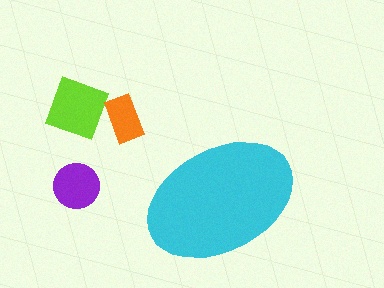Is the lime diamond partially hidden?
No, the lime diamond is fully visible.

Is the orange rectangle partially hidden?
No, the orange rectangle is fully visible.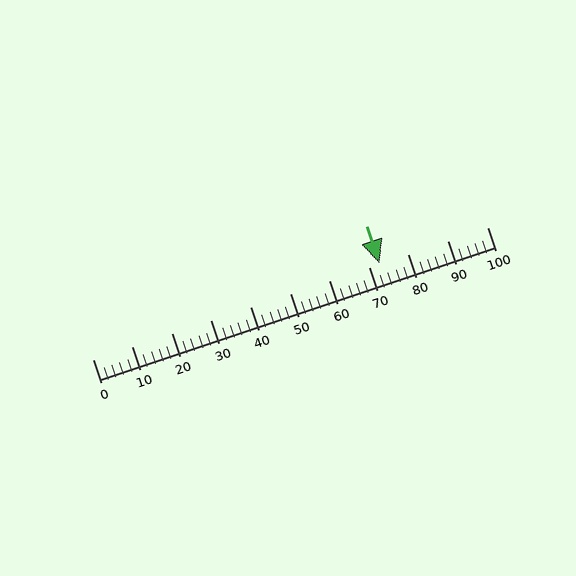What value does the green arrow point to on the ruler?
The green arrow points to approximately 73.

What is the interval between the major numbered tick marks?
The major tick marks are spaced 10 units apart.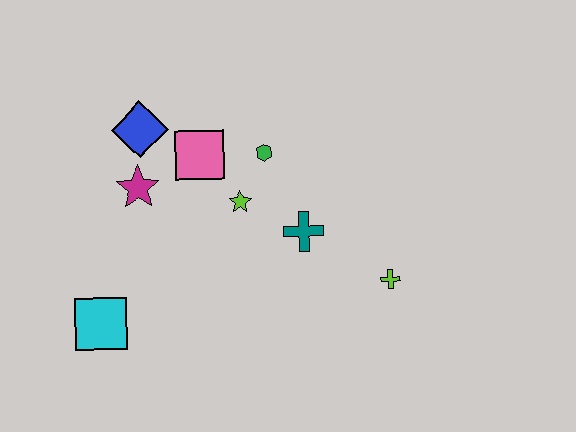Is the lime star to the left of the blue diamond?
No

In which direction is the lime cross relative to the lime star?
The lime cross is to the right of the lime star.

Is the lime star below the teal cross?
No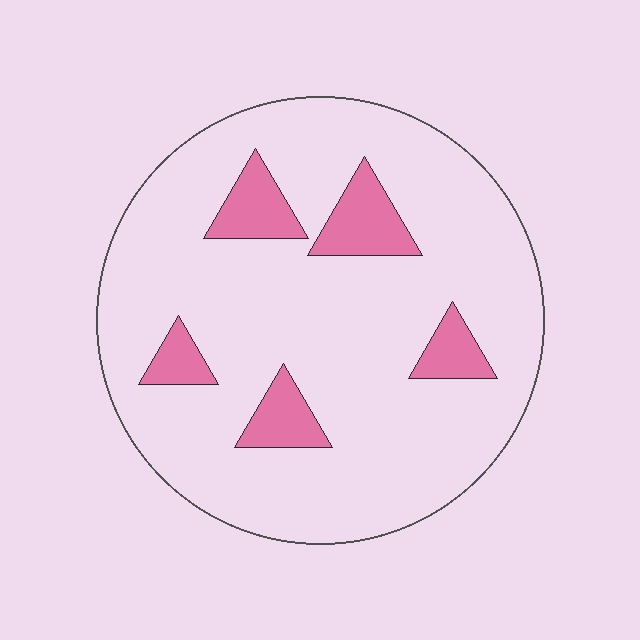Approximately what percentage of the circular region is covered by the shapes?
Approximately 15%.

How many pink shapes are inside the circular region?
5.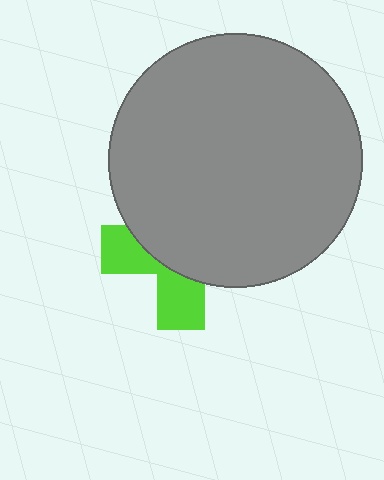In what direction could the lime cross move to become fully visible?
The lime cross could move down. That would shift it out from behind the gray circle entirely.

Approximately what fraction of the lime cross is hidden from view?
Roughly 64% of the lime cross is hidden behind the gray circle.